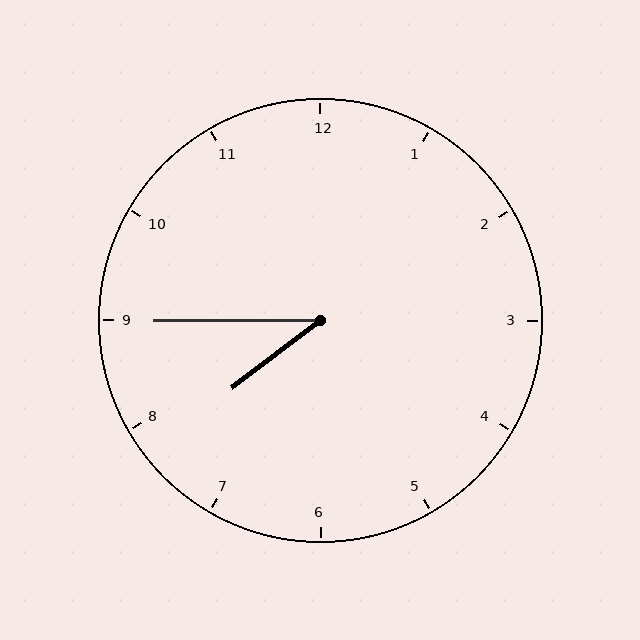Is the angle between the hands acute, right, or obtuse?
It is acute.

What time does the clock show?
7:45.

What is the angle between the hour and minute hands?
Approximately 38 degrees.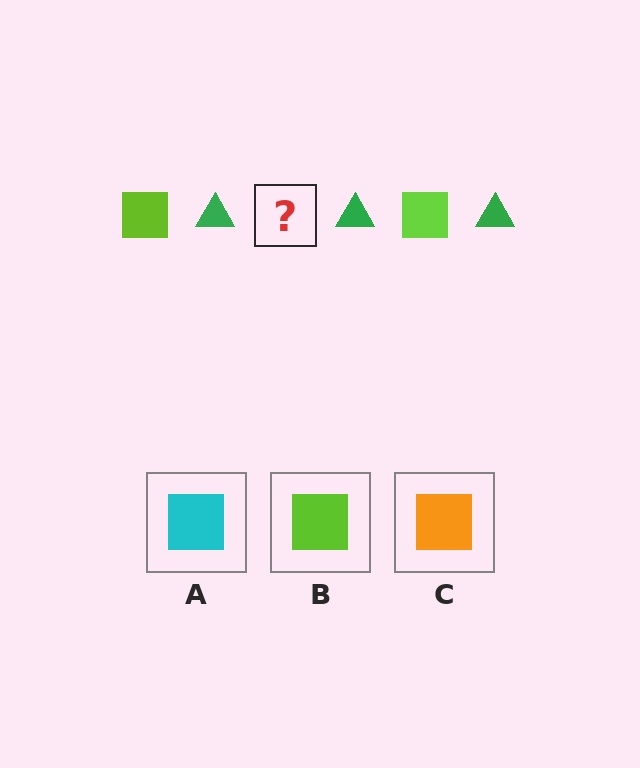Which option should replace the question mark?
Option B.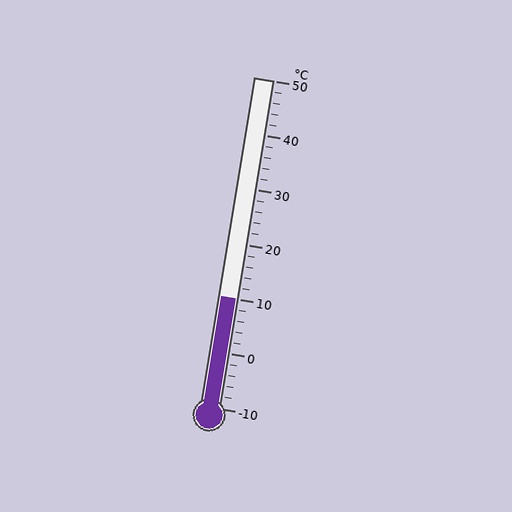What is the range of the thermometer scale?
The thermometer scale ranges from -10°C to 50°C.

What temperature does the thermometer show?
The thermometer shows approximately 10°C.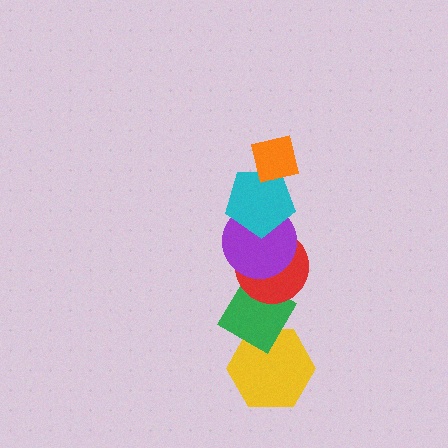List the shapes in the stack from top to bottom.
From top to bottom: the orange square, the cyan pentagon, the purple circle, the red circle, the green diamond, the yellow hexagon.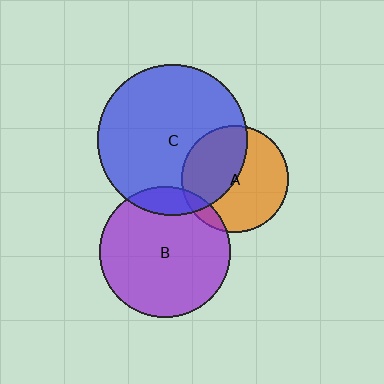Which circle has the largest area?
Circle C (blue).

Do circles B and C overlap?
Yes.